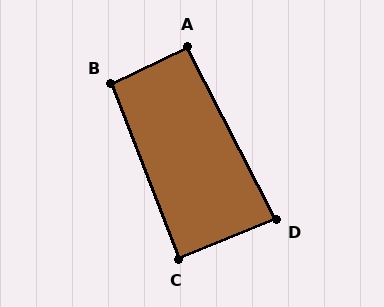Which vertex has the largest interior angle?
B, at approximately 95 degrees.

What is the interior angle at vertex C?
Approximately 89 degrees (approximately right).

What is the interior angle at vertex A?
Approximately 91 degrees (approximately right).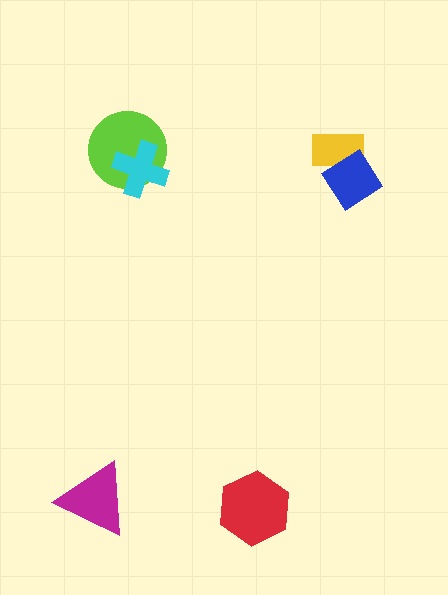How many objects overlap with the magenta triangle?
0 objects overlap with the magenta triangle.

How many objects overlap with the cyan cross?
1 object overlaps with the cyan cross.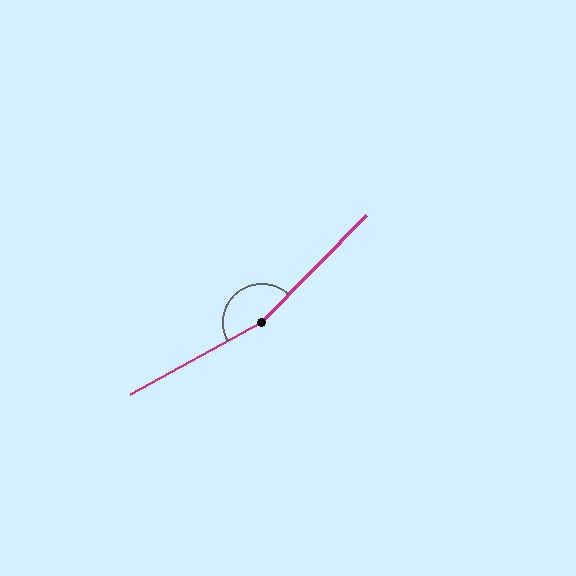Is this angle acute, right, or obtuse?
It is obtuse.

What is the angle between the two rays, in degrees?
Approximately 163 degrees.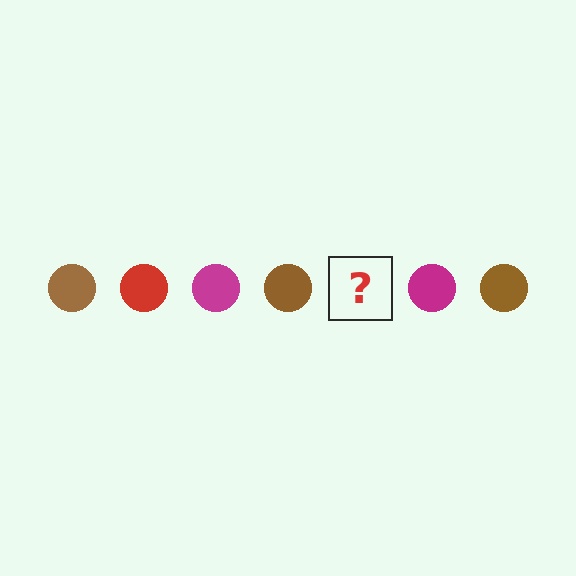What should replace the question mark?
The question mark should be replaced with a red circle.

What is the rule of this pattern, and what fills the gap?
The rule is that the pattern cycles through brown, red, magenta circles. The gap should be filled with a red circle.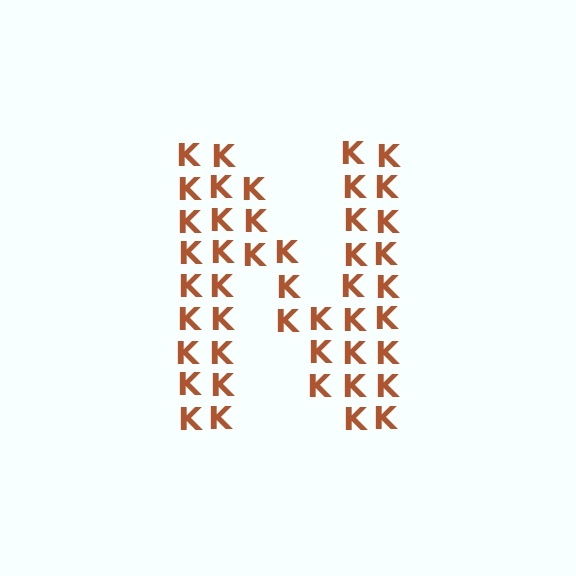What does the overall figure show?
The overall figure shows the letter N.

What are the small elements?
The small elements are letter K's.